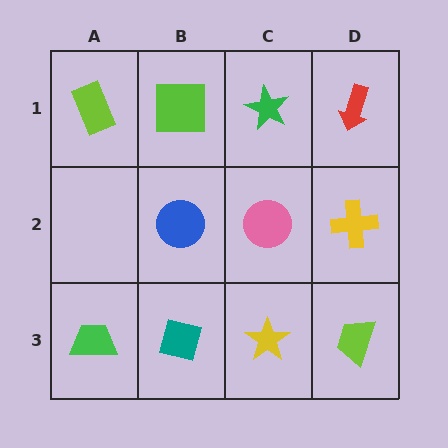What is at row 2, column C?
A pink circle.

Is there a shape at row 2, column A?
No, that cell is empty.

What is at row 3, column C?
A yellow star.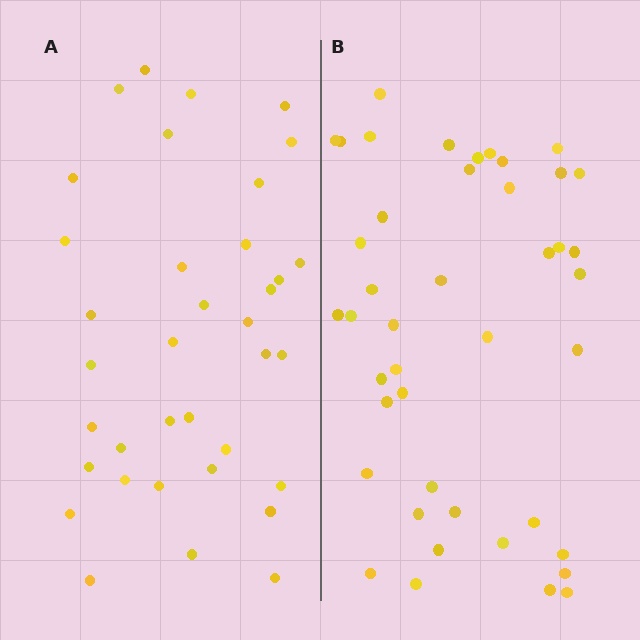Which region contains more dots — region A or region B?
Region B (the right region) has more dots.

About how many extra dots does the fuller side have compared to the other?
Region B has roughly 8 or so more dots than region A.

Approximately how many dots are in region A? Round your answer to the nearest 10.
About 40 dots. (The exact count is 36, which rounds to 40.)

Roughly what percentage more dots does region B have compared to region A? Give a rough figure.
About 20% more.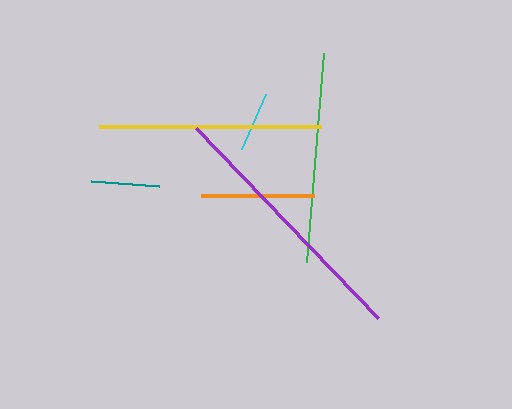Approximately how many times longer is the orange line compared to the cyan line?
The orange line is approximately 1.9 times the length of the cyan line.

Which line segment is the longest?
The purple line is the longest at approximately 263 pixels.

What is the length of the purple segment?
The purple segment is approximately 263 pixels long.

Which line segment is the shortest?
The cyan line is the shortest at approximately 60 pixels.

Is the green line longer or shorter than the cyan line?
The green line is longer than the cyan line.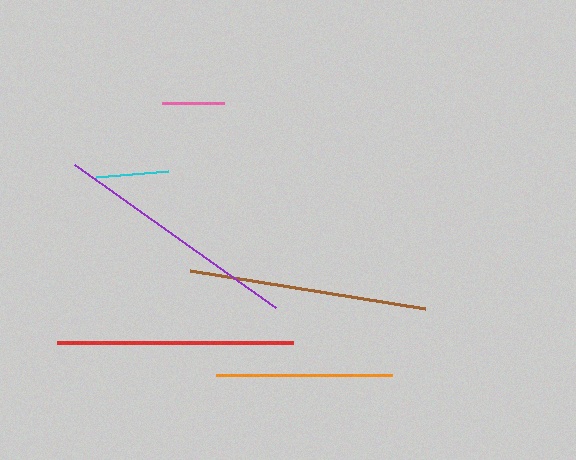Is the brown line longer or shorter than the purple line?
The purple line is longer than the brown line.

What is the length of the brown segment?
The brown segment is approximately 239 pixels long.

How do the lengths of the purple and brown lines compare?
The purple and brown lines are approximately the same length.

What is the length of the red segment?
The red segment is approximately 236 pixels long.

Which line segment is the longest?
The purple line is the longest at approximately 246 pixels.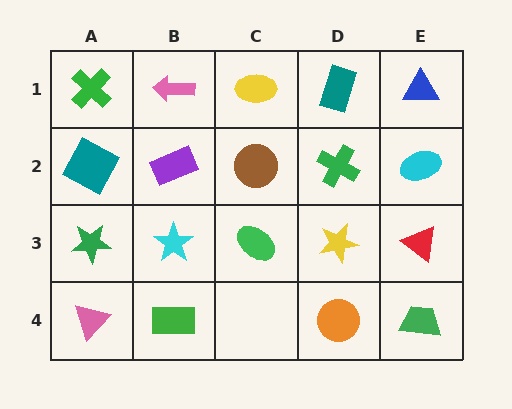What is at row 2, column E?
A cyan ellipse.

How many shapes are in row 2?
5 shapes.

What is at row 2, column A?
A teal square.